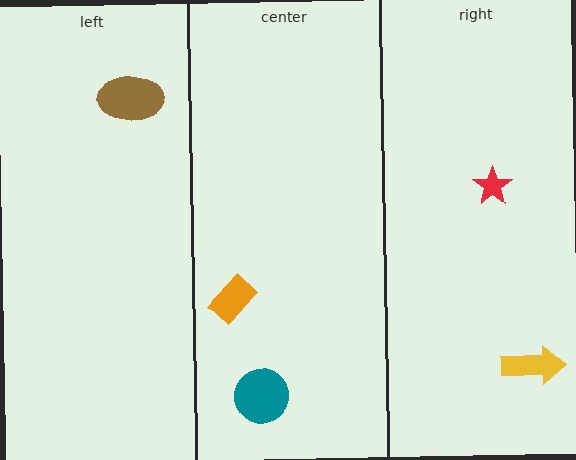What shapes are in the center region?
The teal circle, the orange rectangle.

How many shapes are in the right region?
2.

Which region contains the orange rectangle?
The center region.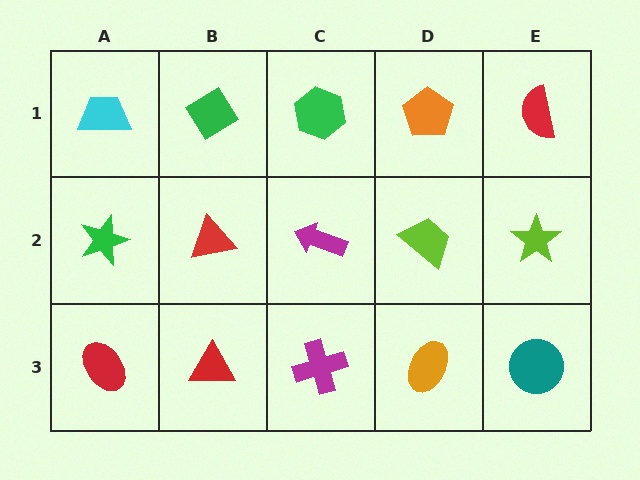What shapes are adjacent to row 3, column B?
A red triangle (row 2, column B), a red ellipse (row 3, column A), a magenta cross (row 3, column C).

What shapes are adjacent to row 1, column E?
A lime star (row 2, column E), an orange pentagon (row 1, column D).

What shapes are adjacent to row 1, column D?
A lime trapezoid (row 2, column D), a green hexagon (row 1, column C), a red semicircle (row 1, column E).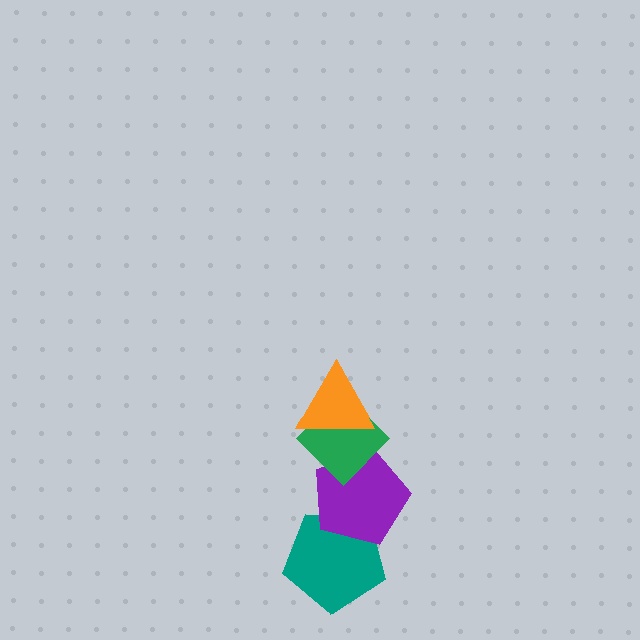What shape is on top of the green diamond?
The orange triangle is on top of the green diamond.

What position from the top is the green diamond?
The green diamond is 2nd from the top.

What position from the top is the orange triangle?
The orange triangle is 1st from the top.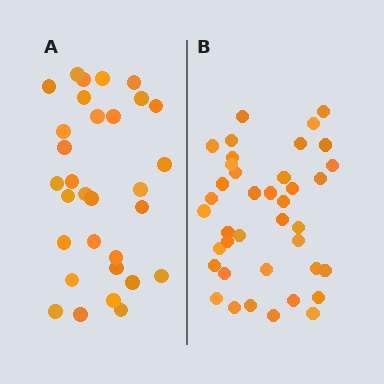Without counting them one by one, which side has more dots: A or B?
Region B (the right region) has more dots.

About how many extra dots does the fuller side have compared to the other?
Region B has roughly 8 or so more dots than region A.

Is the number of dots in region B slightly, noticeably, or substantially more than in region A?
Region B has noticeably more, but not dramatically so. The ratio is roughly 1.3 to 1.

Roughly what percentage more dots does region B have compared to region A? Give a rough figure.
About 25% more.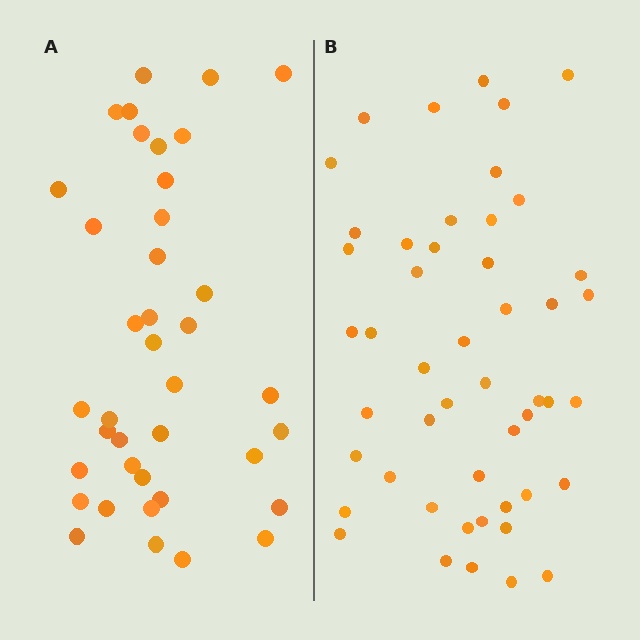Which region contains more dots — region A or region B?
Region B (the right region) has more dots.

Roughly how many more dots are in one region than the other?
Region B has roughly 10 or so more dots than region A.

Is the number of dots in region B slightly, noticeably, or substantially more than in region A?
Region B has noticeably more, but not dramatically so. The ratio is roughly 1.3 to 1.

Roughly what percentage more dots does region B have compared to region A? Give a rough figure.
About 25% more.